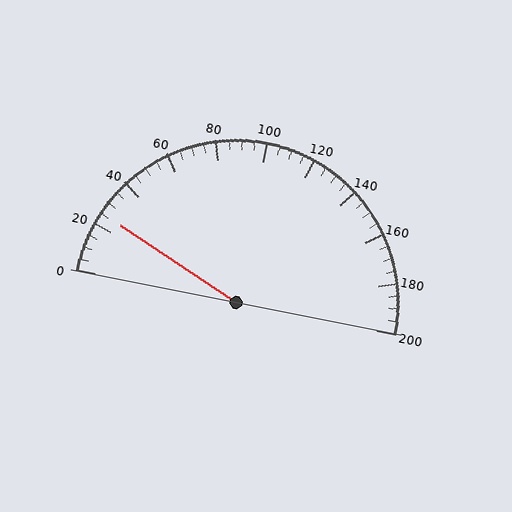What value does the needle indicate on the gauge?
The needle indicates approximately 25.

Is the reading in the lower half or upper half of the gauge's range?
The reading is in the lower half of the range (0 to 200).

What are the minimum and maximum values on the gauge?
The gauge ranges from 0 to 200.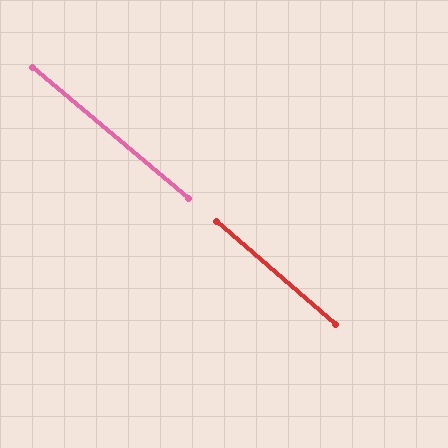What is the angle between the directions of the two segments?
Approximately 1 degree.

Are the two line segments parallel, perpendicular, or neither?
Parallel — their directions differ by only 0.9°.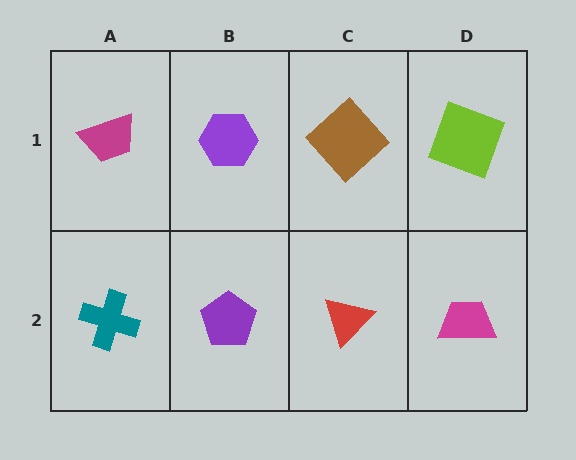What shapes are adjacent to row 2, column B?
A purple hexagon (row 1, column B), a teal cross (row 2, column A), a red triangle (row 2, column C).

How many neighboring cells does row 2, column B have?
3.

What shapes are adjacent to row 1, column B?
A purple pentagon (row 2, column B), a magenta trapezoid (row 1, column A), a brown diamond (row 1, column C).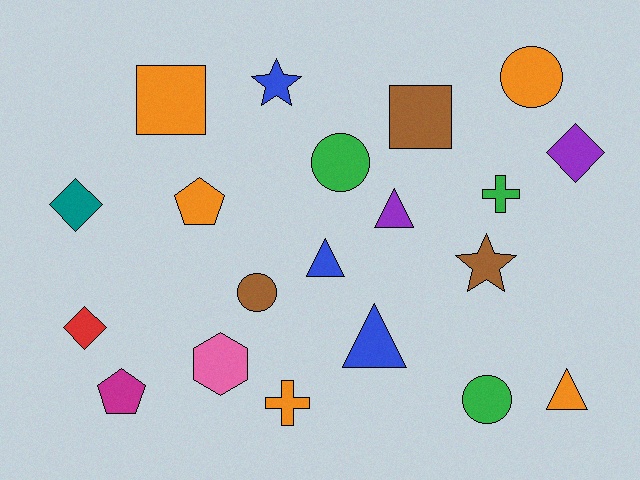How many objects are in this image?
There are 20 objects.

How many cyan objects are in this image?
There are no cyan objects.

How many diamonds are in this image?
There are 3 diamonds.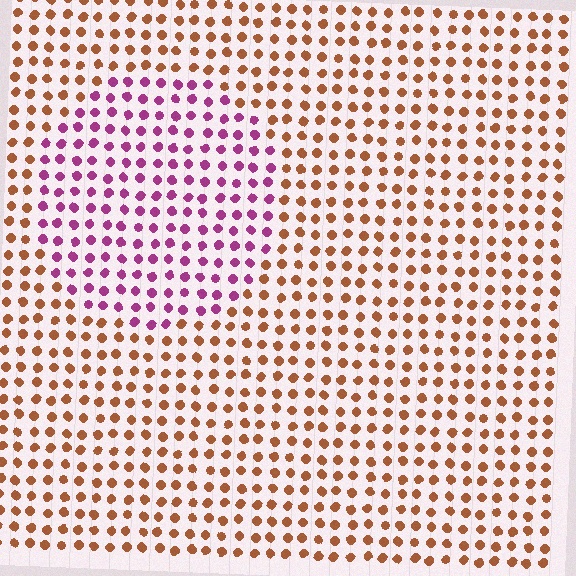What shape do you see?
I see a circle.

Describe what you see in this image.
The image is filled with small brown elements in a uniform arrangement. A circle-shaped region is visible where the elements are tinted to a slightly different hue, forming a subtle color boundary.